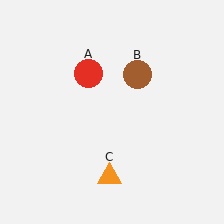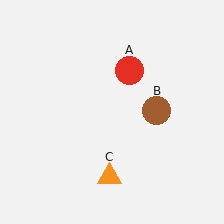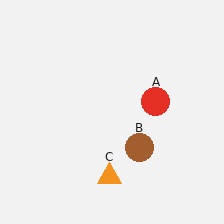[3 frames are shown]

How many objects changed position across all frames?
2 objects changed position: red circle (object A), brown circle (object B).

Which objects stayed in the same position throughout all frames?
Orange triangle (object C) remained stationary.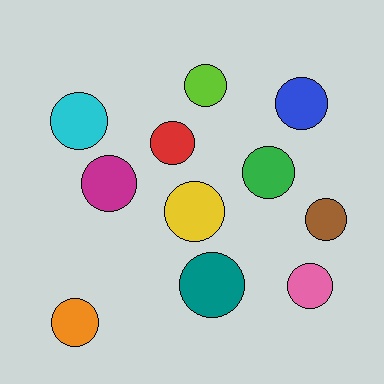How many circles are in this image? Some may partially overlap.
There are 11 circles.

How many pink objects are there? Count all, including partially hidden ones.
There is 1 pink object.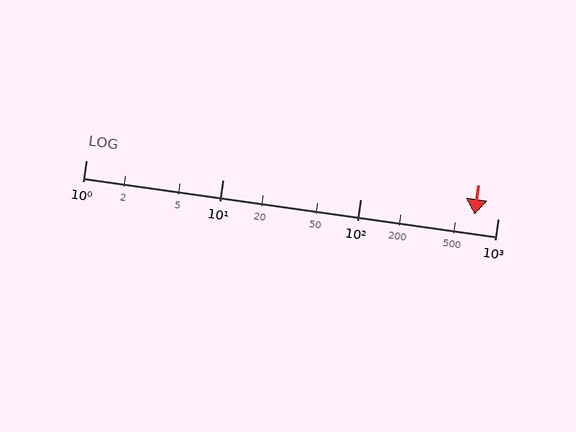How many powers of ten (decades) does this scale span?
The scale spans 3 decades, from 1 to 1000.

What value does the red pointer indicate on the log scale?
The pointer indicates approximately 680.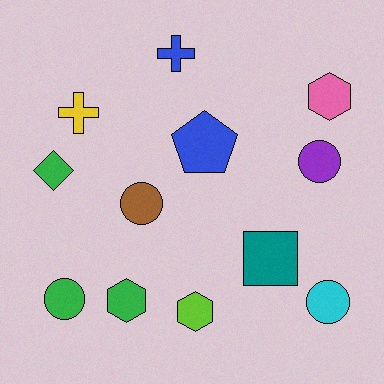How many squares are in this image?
There is 1 square.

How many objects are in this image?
There are 12 objects.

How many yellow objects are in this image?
There is 1 yellow object.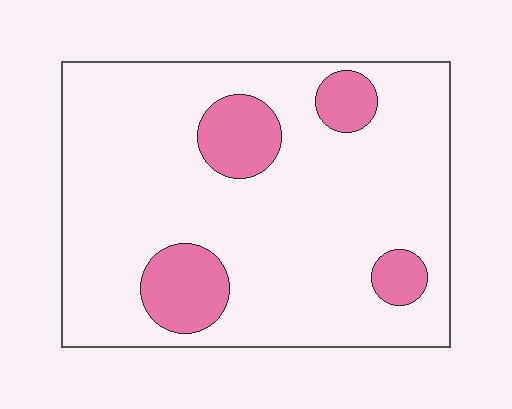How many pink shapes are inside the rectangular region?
4.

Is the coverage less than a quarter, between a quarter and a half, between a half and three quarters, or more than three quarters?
Less than a quarter.